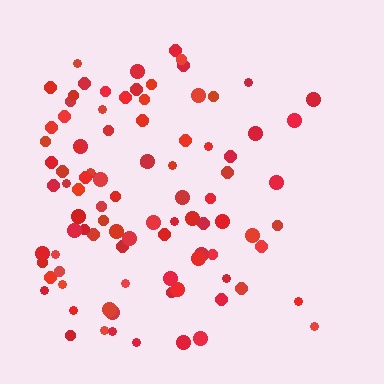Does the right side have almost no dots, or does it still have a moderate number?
Still a moderate number, just noticeably fewer than the left.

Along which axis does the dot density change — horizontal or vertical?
Horizontal.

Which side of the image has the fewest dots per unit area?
The right.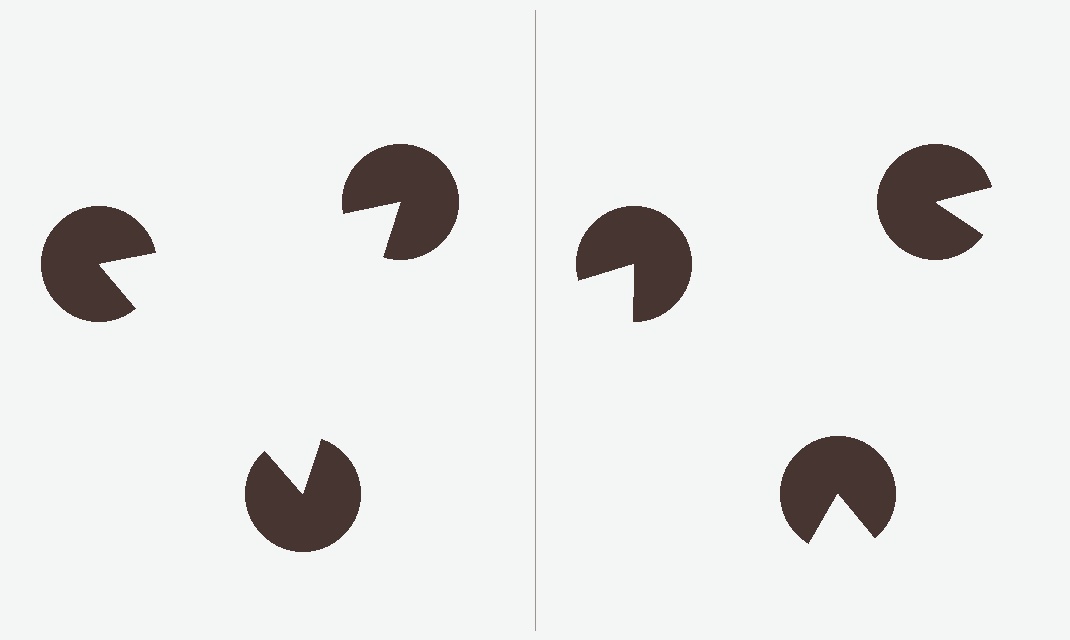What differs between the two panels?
The pac-man discs are positioned identically on both sides; only the wedge orientations differ. On the left they align to a triangle; on the right they are misaligned.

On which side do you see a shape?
An illusory triangle appears on the left side. On the right side the wedge cuts are rotated, so no coherent shape forms.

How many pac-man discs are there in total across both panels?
6 — 3 on each side.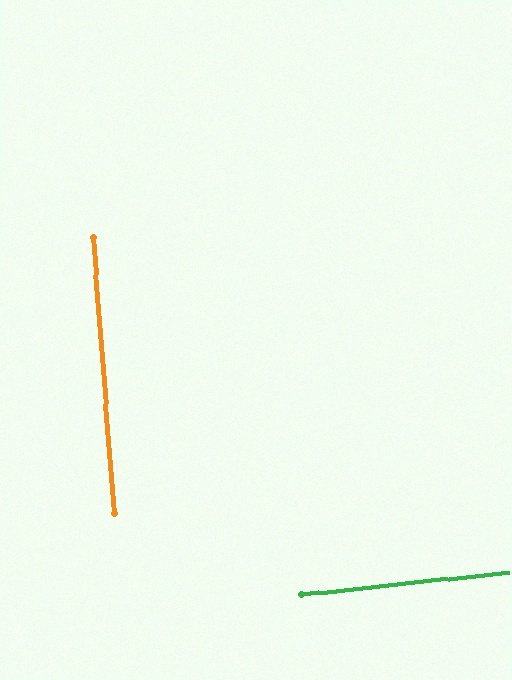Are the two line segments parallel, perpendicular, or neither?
Perpendicular — they meet at approximately 88°.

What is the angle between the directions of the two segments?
Approximately 88 degrees.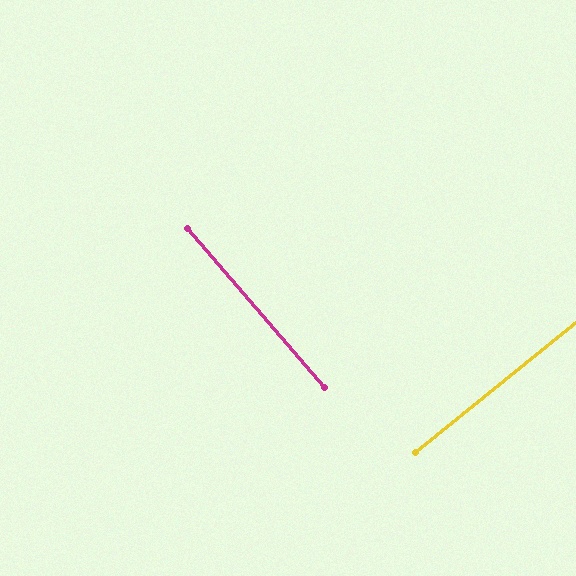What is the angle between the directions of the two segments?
Approximately 88 degrees.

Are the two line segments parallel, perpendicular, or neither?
Perpendicular — they meet at approximately 88°.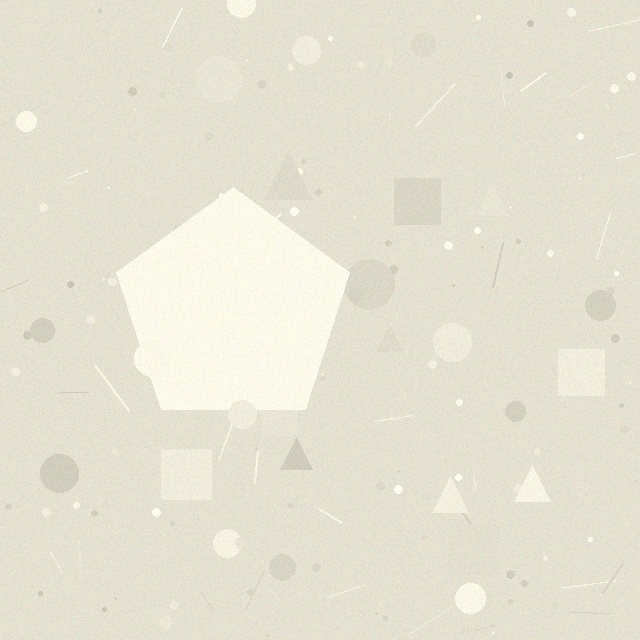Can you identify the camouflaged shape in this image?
The camouflaged shape is a pentagon.